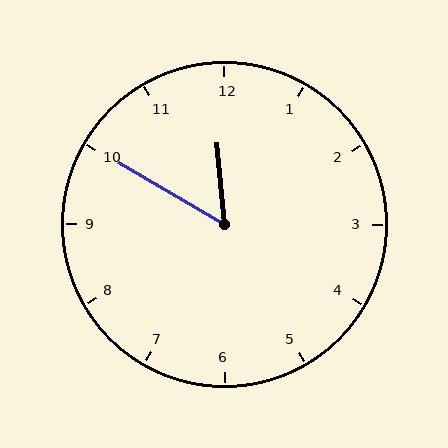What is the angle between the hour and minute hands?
Approximately 55 degrees.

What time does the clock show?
11:50.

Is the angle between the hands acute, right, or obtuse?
It is acute.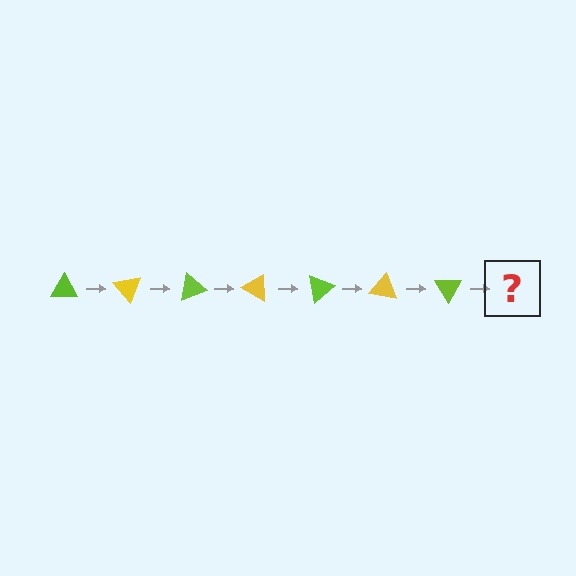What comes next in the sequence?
The next element should be a yellow triangle, rotated 350 degrees from the start.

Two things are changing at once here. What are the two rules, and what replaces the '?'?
The two rules are that it rotates 50 degrees each step and the color cycles through lime and yellow. The '?' should be a yellow triangle, rotated 350 degrees from the start.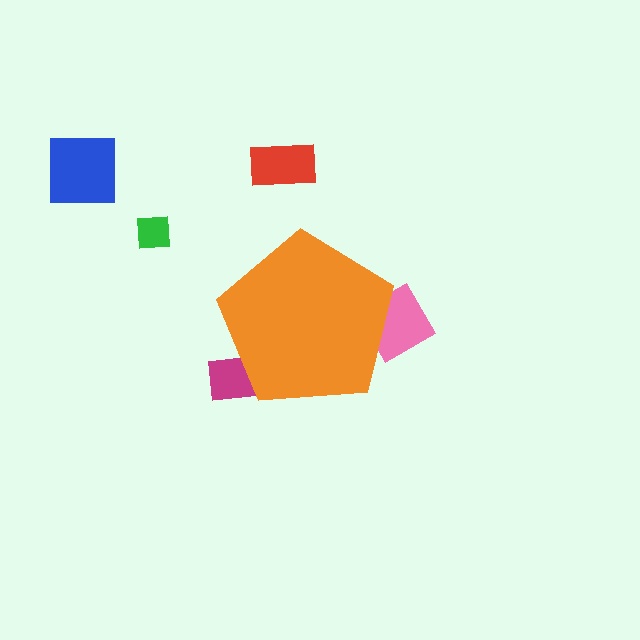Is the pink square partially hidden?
Yes, the pink square is partially hidden behind the orange pentagon.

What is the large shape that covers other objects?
An orange pentagon.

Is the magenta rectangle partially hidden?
Yes, the magenta rectangle is partially hidden behind the orange pentagon.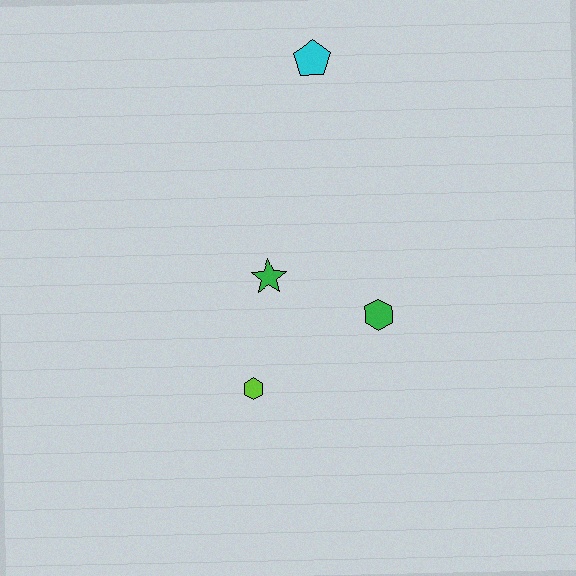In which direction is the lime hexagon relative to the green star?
The lime hexagon is below the green star.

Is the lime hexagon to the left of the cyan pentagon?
Yes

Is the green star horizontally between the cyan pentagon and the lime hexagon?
Yes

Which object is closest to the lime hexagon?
The green star is closest to the lime hexagon.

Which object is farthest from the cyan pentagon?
The lime hexagon is farthest from the cyan pentagon.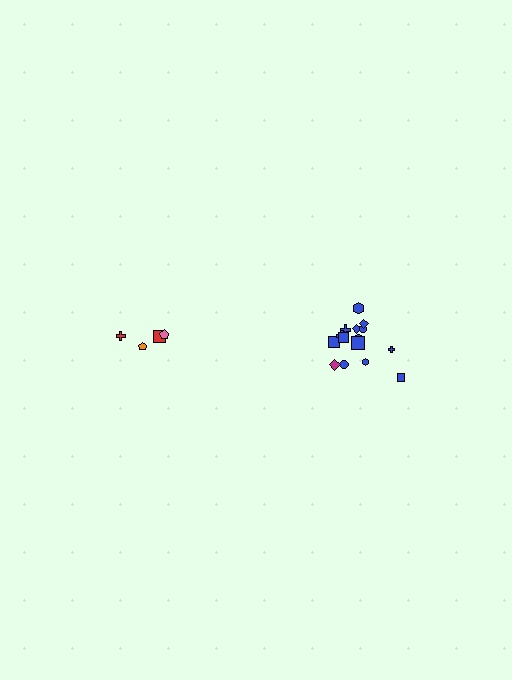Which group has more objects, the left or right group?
The right group.